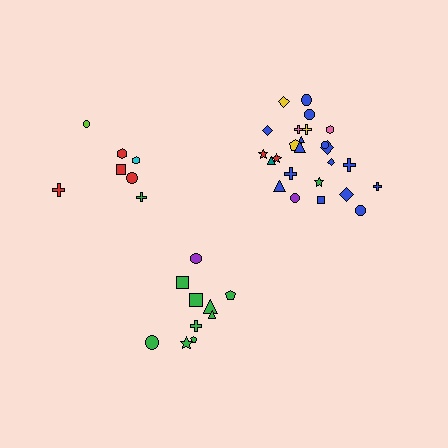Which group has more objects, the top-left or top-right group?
The top-right group.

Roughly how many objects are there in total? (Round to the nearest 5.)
Roughly 40 objects in total.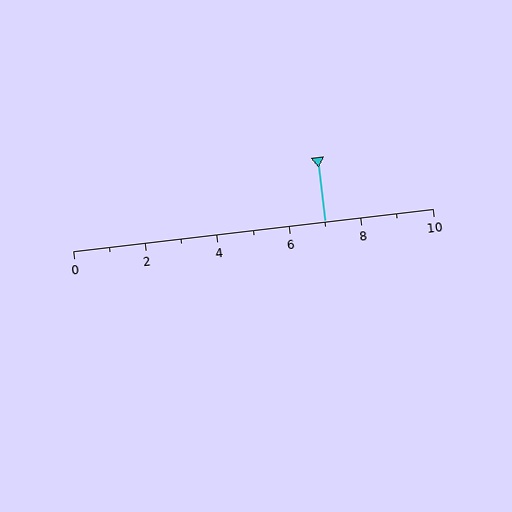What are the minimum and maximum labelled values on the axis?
The axis runs from 0 to 10.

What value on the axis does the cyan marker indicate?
The marker indicates approximately 7.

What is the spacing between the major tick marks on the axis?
The major ticks are spaced 2 apart.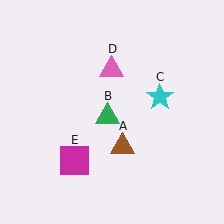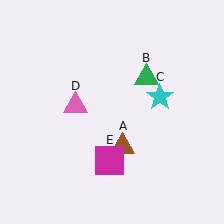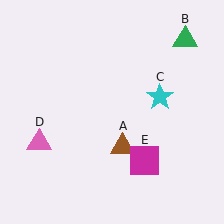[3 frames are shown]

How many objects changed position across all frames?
3 objects changed position: green triangle (object B), pink triangle (object D), magenta square (object E).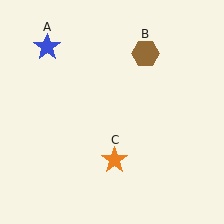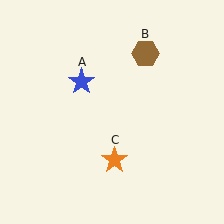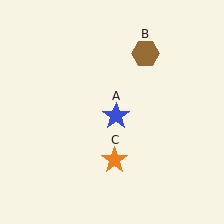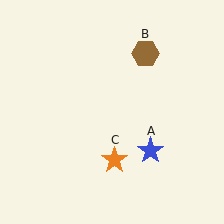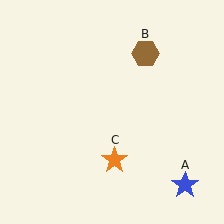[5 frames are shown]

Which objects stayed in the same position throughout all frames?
Brown hexagon (object B) and orange star (object C) remained stationary.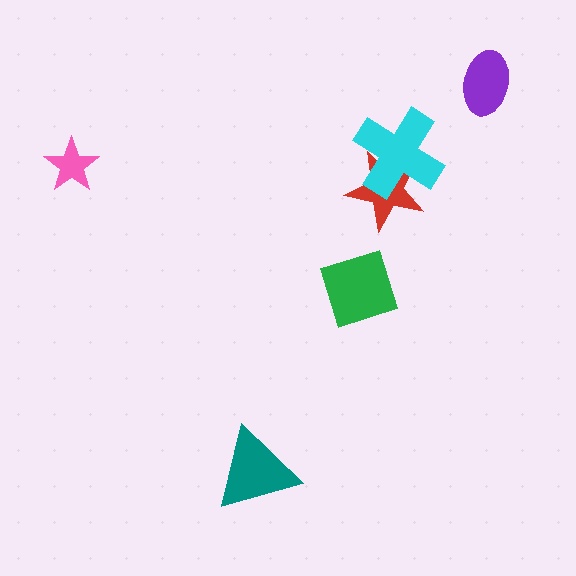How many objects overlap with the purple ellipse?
0 objects overlap with the purple ellipse.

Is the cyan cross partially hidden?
No, no other shape covers it.